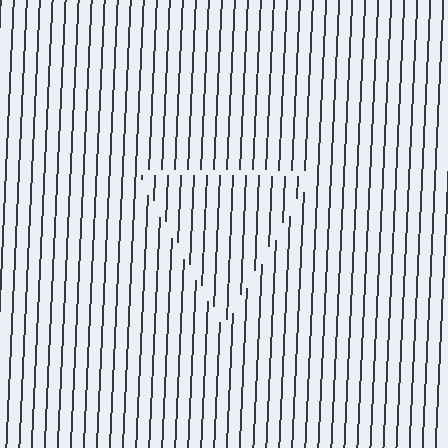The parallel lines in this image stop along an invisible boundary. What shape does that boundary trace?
An illusory triangle. The interior of the shape contains the same grating, shifted by half a period — the contour is defined by the phase discontinuity where line-ends from the inner and outer gratings abut.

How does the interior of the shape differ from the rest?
The interior of the shape contains the same grating, shifted by half a period — the contour is defined by the phase discontinuity where line-ends from the inner and outer gratings abut.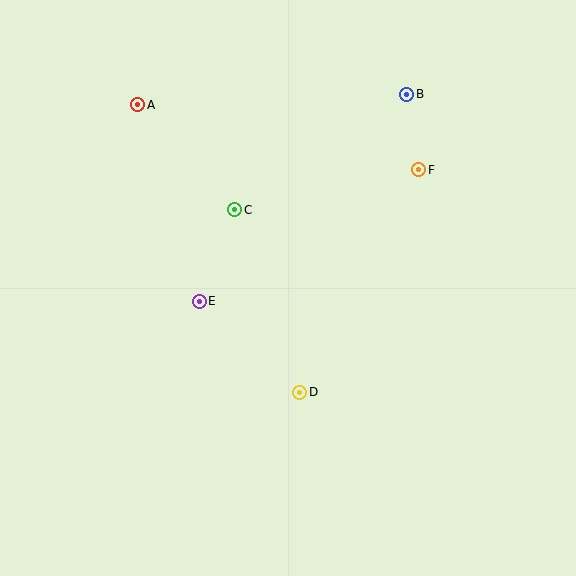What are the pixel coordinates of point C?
Point C is at (235, 210).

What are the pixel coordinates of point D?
Point D is at (300, 392).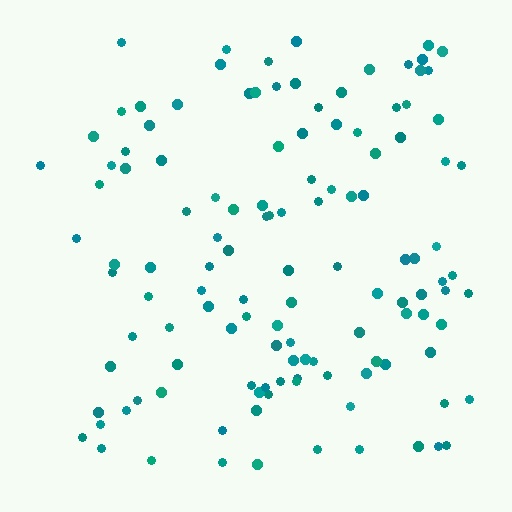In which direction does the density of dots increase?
From left to right, with the right side densest.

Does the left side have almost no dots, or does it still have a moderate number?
Still a moderate number, just noticeably fewer than the right.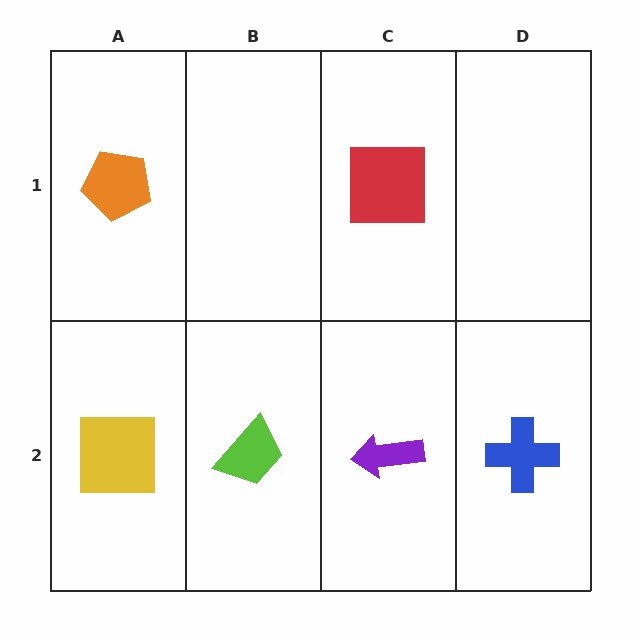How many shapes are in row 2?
4 shapes.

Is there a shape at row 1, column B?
No, that cell is empty.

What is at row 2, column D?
A blue cross.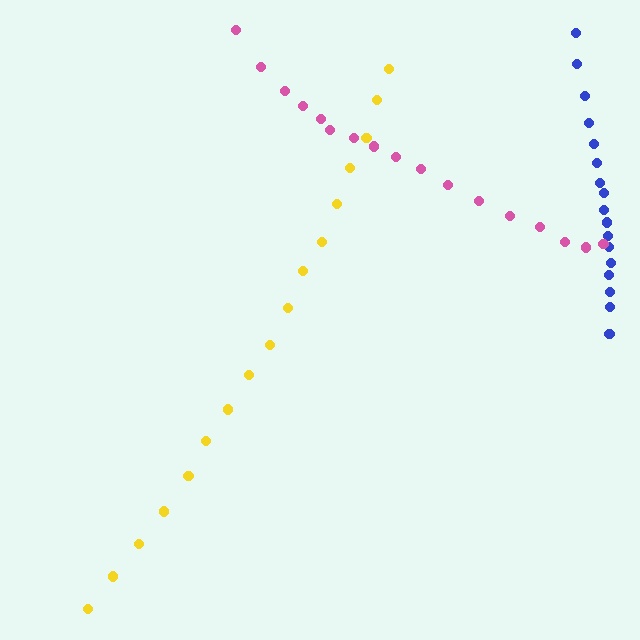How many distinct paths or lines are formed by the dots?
There are 3 distinct paths.